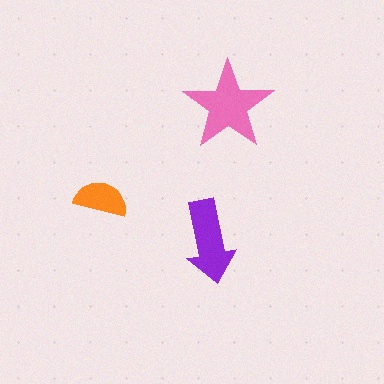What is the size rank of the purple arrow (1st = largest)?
2nd.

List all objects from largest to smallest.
The pink star, the purple arrow, the orange semicircle.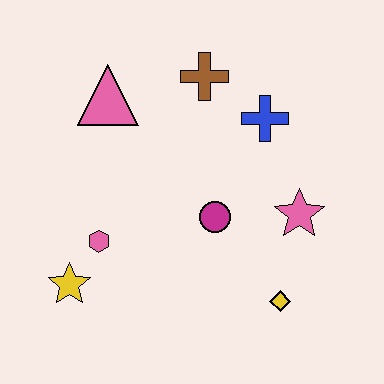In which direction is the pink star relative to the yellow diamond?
The pink star is above the yellow diamond.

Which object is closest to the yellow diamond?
The pink star is closest to the yellow diamond.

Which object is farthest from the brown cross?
The yellow star is farthest from the brown cross.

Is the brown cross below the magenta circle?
No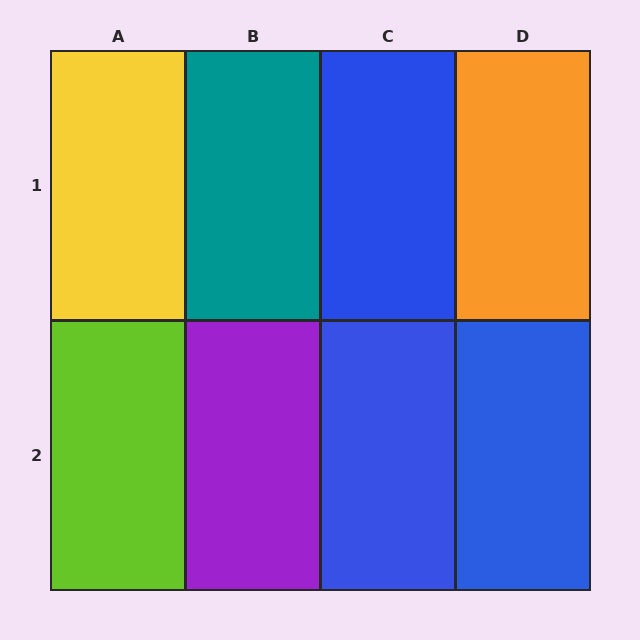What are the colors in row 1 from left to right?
Yellow, teal, blue, orange.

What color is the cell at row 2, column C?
Blue.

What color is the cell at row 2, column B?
Purple.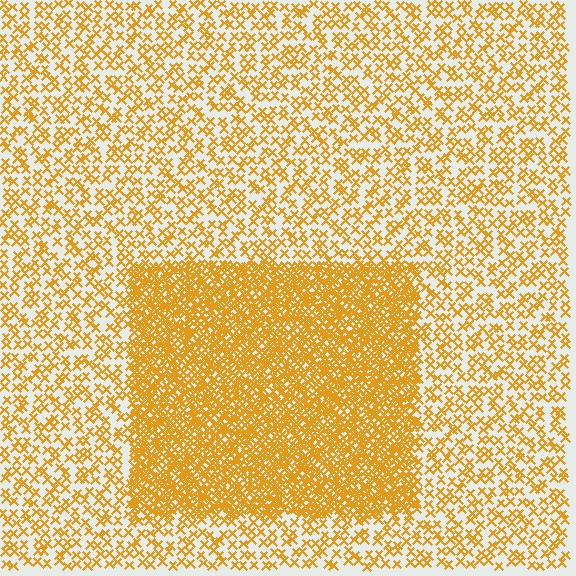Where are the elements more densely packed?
The elements are more densely packed inside the rectangle boundary.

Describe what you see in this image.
The image contains small orange elements arranged at two different densities. A rectangle-shaped region is visible where the elements are more densely packed than the surrounding area.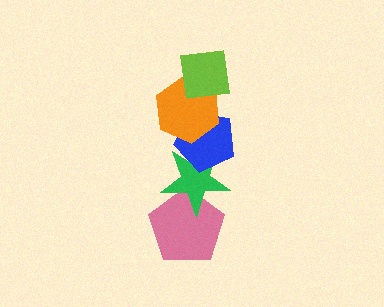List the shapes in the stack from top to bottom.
From top to bottom: the lime square, the orange hexagon, the blue pentagon, the green star, the pink pentagon.